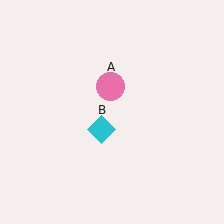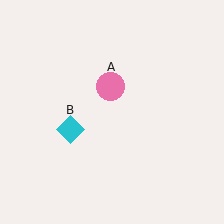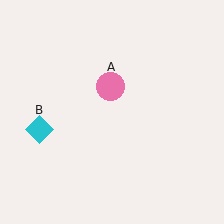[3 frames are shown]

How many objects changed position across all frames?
1 object changed position: cyan diamond (object B).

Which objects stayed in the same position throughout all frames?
Pink circle (object A) remained stationary.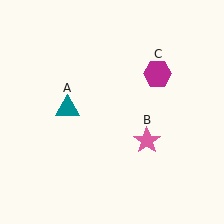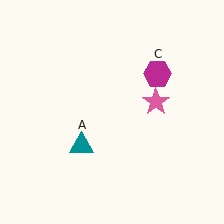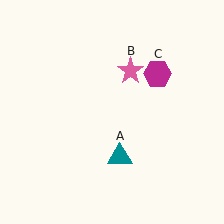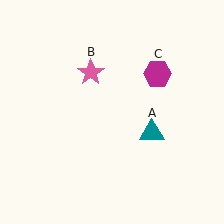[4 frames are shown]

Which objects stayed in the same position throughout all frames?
Magenta hexagon (object C) remained stationary.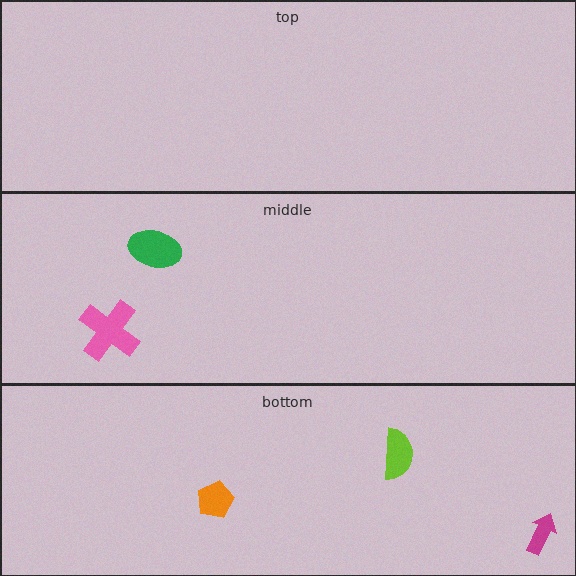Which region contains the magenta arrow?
The bottom region.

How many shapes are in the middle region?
2.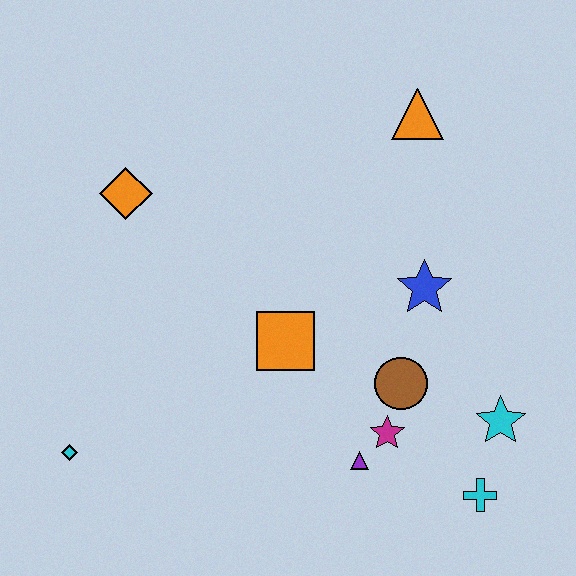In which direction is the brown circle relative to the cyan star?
The brown circle is to the left of the cyan star.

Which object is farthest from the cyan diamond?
The orange triangle is farthest from the cyan diamond.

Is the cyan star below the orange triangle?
Yes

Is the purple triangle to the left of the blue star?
Yes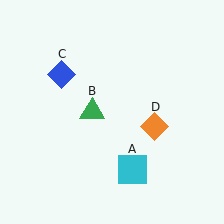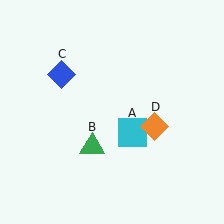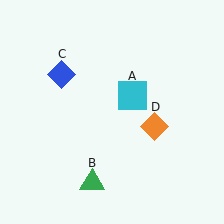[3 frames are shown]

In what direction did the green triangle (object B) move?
The green triangle (object B) moved down.